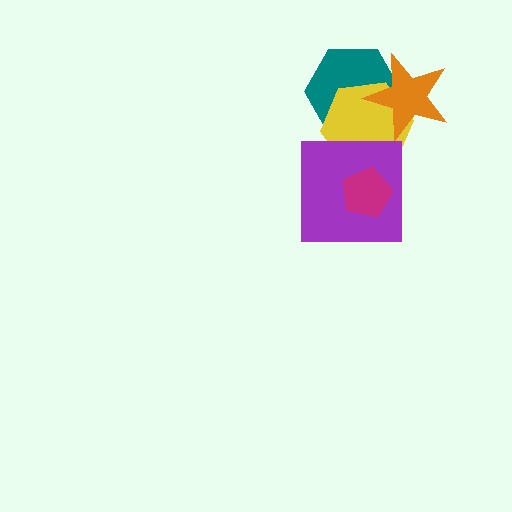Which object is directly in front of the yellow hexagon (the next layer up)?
The orange star is directly in front of the yellow hexagon.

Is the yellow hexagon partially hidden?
Yes, it is partially covered by another shape.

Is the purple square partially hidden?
Yes, it is partially covered by another shape.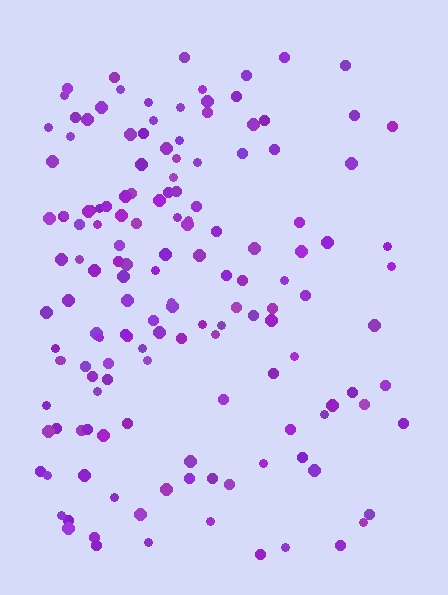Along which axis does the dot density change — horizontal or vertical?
Horizontal.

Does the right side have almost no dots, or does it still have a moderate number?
Still a moderate number, just noticeably fewer than the left.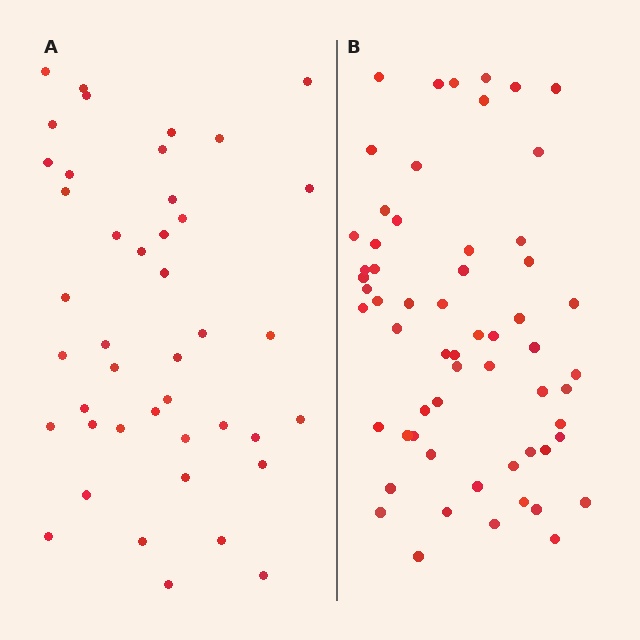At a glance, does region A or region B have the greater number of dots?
Region B (the right region) has more dots.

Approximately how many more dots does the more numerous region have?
Region B has approximately 15 more dots than region A.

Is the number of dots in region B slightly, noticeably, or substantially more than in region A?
Region B has noticeably more, but not dramatically so. The ratio is roughly 1.4 to 1.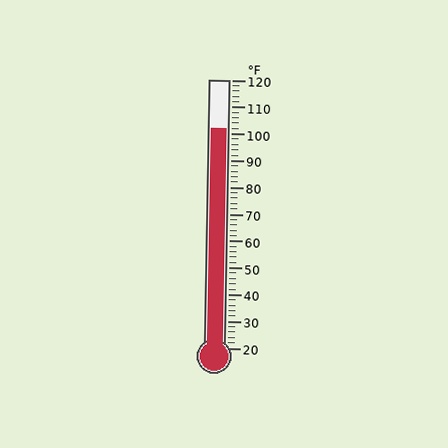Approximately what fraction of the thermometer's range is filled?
The thermometer is filled to approximately 80% of its range.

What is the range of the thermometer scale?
The thermometer scale ranges from 20°F to 120°F.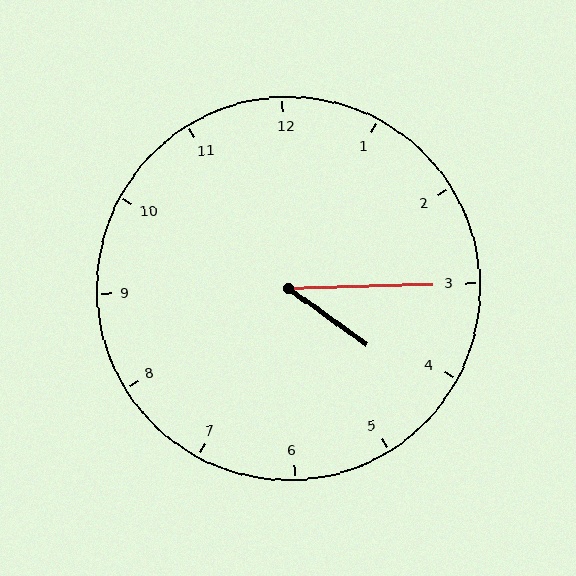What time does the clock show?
4:15.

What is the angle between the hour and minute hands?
Approximately 38 degrees.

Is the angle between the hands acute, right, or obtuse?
It is acute.